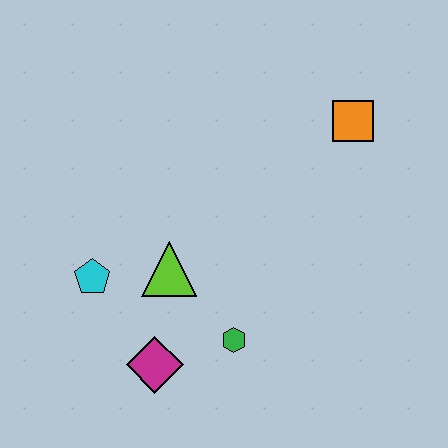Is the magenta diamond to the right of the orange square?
No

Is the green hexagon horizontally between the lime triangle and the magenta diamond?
No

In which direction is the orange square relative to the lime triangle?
The orange square is to the right of the lime triangle.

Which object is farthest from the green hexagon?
The orange square is farthest from the green hexagon.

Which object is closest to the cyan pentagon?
The lime triangle is closest to the cyan pentagon.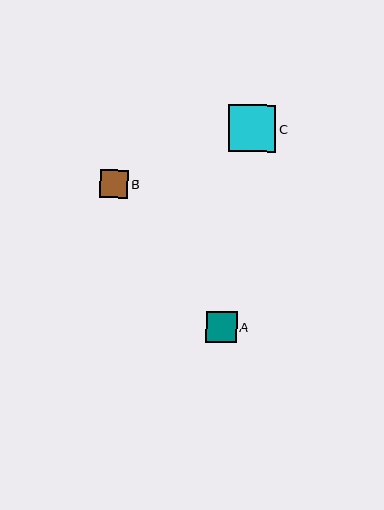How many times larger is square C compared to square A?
Square C is approximately 1.5 times the size of square A.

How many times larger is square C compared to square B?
Square C is approximately 1.7 times the size of square B.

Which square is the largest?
Square C is the largest with a size of approximately 47 pixels.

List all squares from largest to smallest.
From largest to smallest: C, A, B.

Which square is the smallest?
Square B is the smallest with a size of approximately 28 pixels.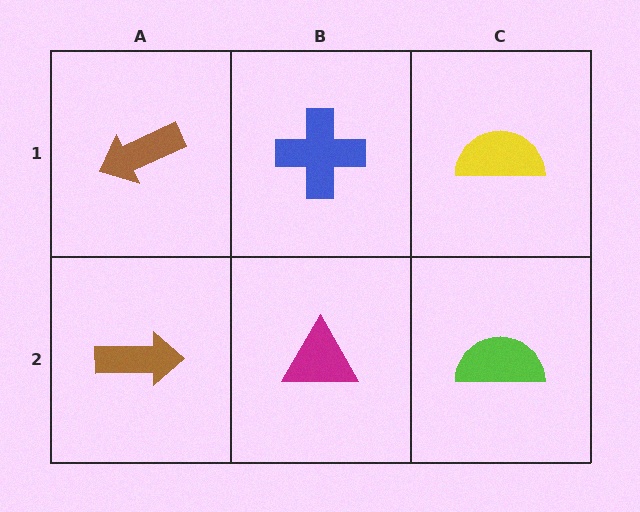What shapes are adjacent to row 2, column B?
A blue cross (row 1, column B), a brown arrow (row 2, column A), a lime semicircle (row 2, column C).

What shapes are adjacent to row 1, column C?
A lime semicircle (row 2, column C), a blue cross (row 1, column B).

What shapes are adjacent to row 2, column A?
A brown arrow (row 1, column A), a magenta triangle (row 2, column B).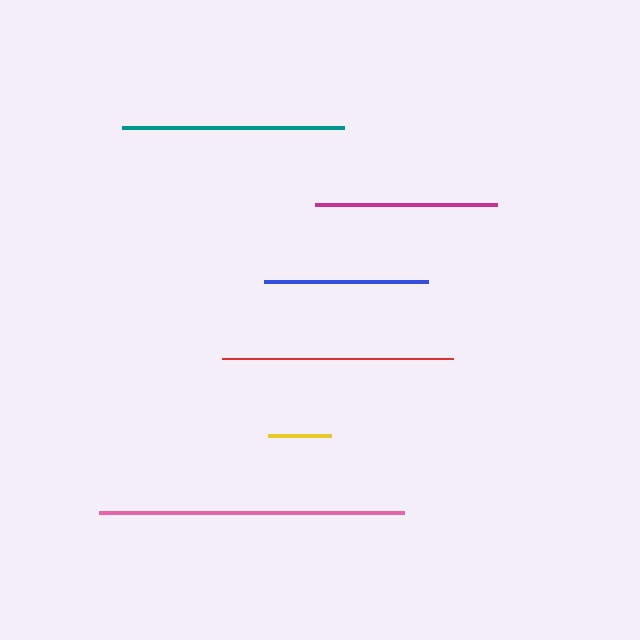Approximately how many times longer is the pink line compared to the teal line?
The pink line is approximately 1.4 times the length of the teal line.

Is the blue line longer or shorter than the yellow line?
The blue line is longer than the yellow line.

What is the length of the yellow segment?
The yellow segment is approximately 63 pixels long.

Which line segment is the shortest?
The yellow line is the shortest at approximately 63 pixels.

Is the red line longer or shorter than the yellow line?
The red line is longer than the yellow line.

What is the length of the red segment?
The red segment is approximately 231 pixels long.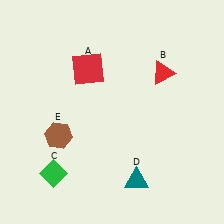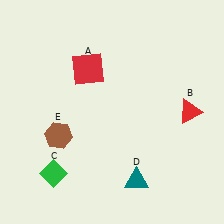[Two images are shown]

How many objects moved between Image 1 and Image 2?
1 object moved between the two images.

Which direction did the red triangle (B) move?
The red triangle (B) moved down.